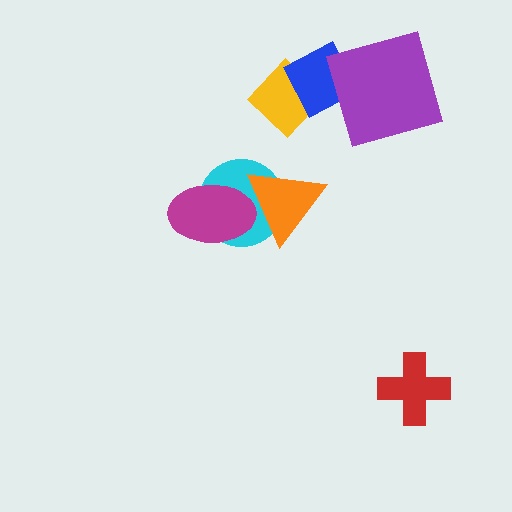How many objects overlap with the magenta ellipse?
2 objects overlap with the magenta ellipse.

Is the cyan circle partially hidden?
Yes, it is partially covered by another shape.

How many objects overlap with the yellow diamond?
1 object overlaps with the yellow diamond.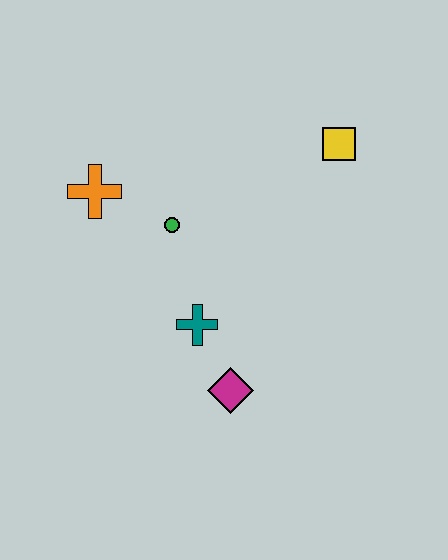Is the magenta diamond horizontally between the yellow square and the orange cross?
Yes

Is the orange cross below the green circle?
No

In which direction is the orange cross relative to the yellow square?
The orange cross is to the left of the yellow square.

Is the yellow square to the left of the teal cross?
No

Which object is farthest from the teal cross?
The yellow square is farthest from the teal cross.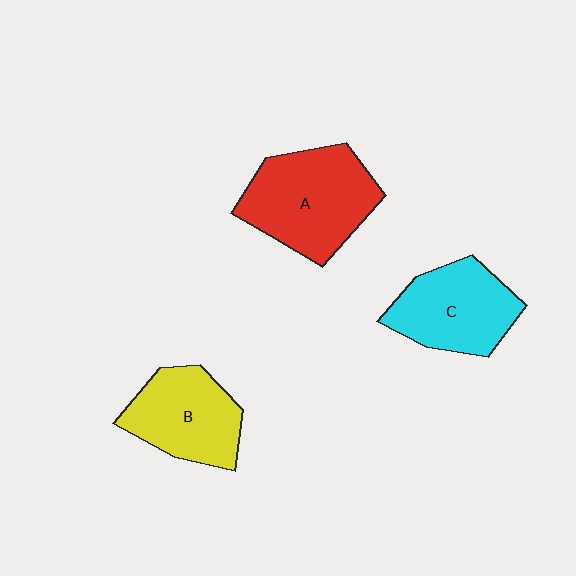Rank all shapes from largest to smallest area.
From largest to smallest: A (red), C (cyan), B (yellow).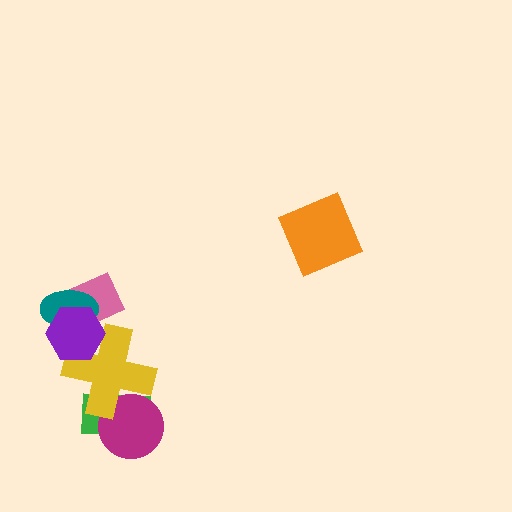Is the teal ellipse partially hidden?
Yes, it is partially covered by another shape.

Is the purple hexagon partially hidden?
No, no other shape covers it.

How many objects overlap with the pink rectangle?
3 objects overlap with the pink rectangle.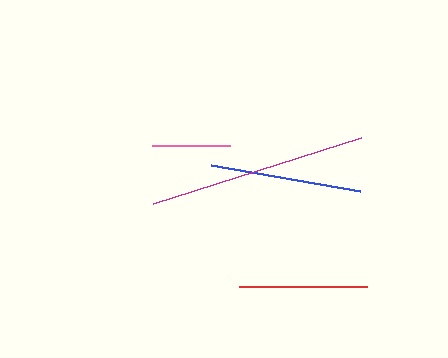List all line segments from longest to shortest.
From longest to shortest: magenta, blue, red, pink.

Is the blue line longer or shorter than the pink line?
The blue line is longer than the pink line.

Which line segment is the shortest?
The pink line is the shortest at approximately 78 pixels.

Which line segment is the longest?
The magenta line is the longest at approximately 219 pixels.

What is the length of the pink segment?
The pink segment is approximately 78 pixels long.